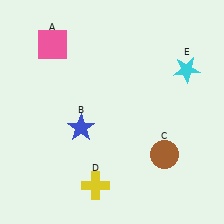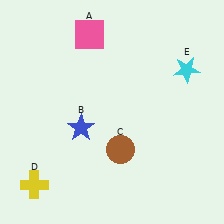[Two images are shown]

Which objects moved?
The objects that moved are: the pink square (A), the brown circle (C), the yellow cross (D).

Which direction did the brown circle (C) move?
The brown circle (C) moved left.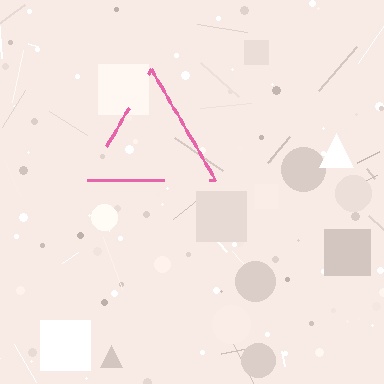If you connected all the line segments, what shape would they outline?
They would outline a triangle.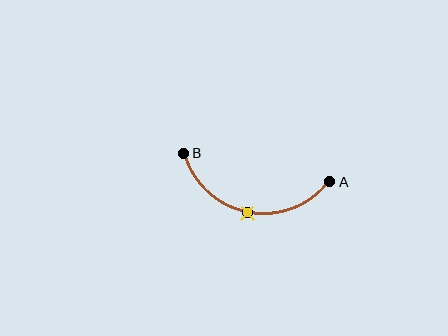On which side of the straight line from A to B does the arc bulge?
The arc bulges below the straight line connecting A and B.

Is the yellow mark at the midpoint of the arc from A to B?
Yes. The yellow mark lies on the arc at equal arc-length from both A and B — it is the arc midpoint.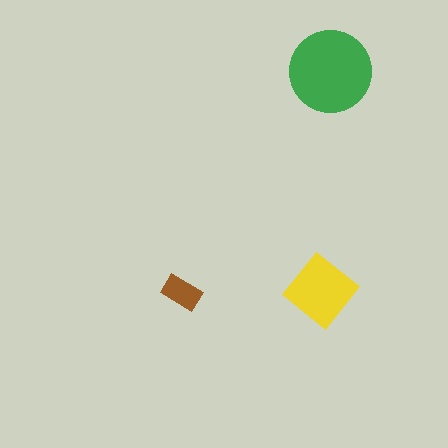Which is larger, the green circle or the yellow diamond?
The green circle.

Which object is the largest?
The green circle.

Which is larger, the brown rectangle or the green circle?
The green circle.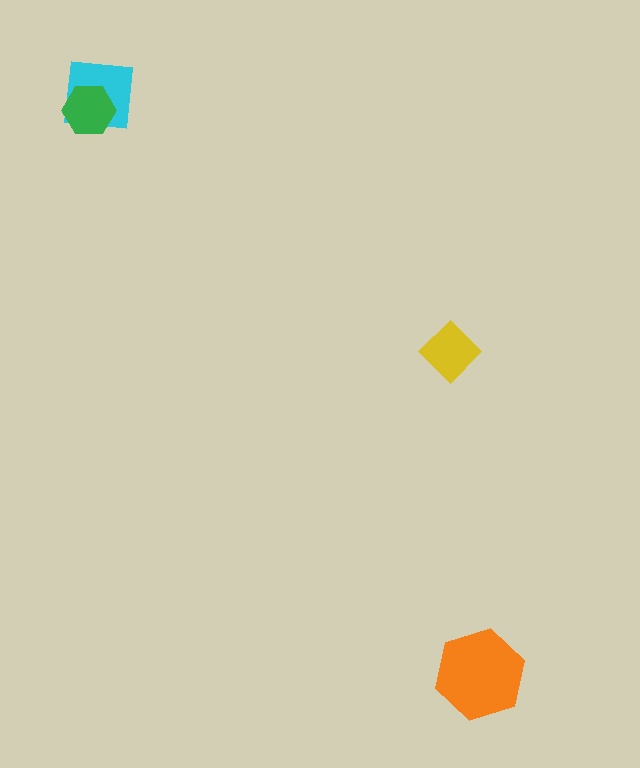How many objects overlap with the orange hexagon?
0 objects overlap with the orange hexagon.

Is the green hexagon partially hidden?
No, no other shape covers it.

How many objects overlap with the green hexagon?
1 object overlaps with the green hexagon.